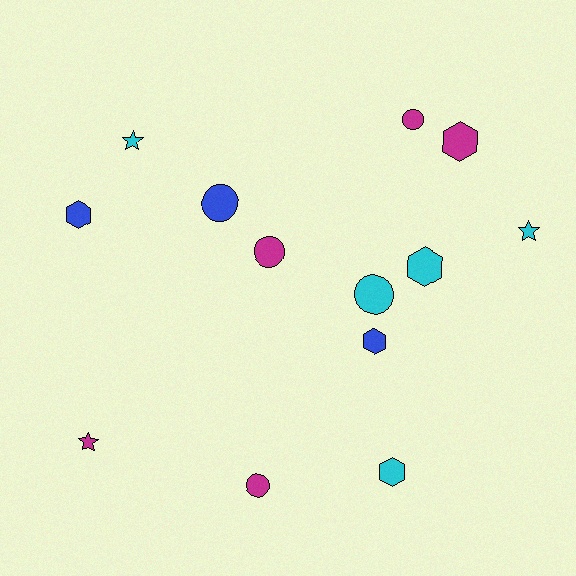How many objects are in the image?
There are 13 objects.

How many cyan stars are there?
There are 2 cyan stars.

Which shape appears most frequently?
Circle, with 5 objects.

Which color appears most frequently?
Magenta, with 5 objects.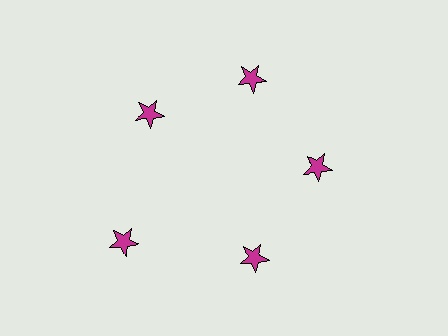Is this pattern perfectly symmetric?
No. The 5 magenta stars are arranged in a ring, but one element near the 8 o'clock position is pushed outward from the center, breaking the 5-fold rotational symmetry.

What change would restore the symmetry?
The symmetry would be restored by moving it inward, back onto the ring so that all 5 stars sit at equal angles and equal distance from the center.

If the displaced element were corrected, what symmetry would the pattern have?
It would have 5-fold rotational symmetry — the pattern would map onto itself every 72 degrees.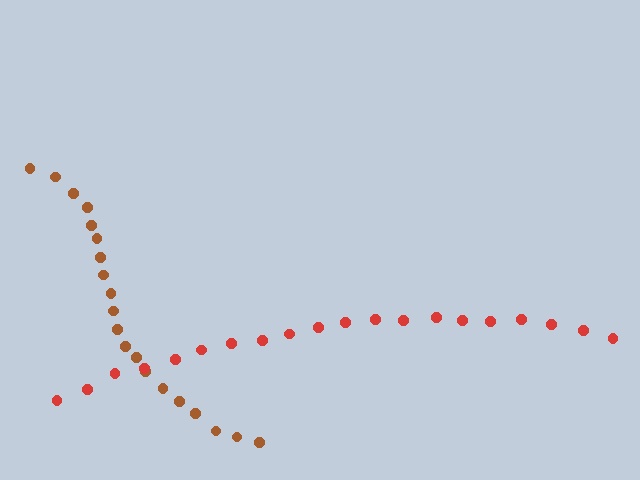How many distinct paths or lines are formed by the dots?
There are 2 distinct paths.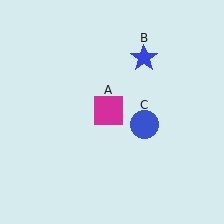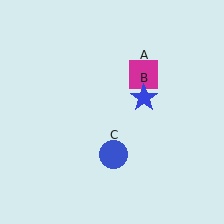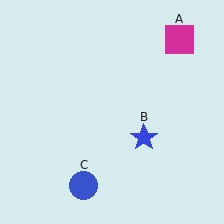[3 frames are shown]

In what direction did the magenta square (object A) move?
The magenta square (object A) moved up and to the right.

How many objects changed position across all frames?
3 objects changed position: magenta square (object A), blue star (object B), blue circle (object C).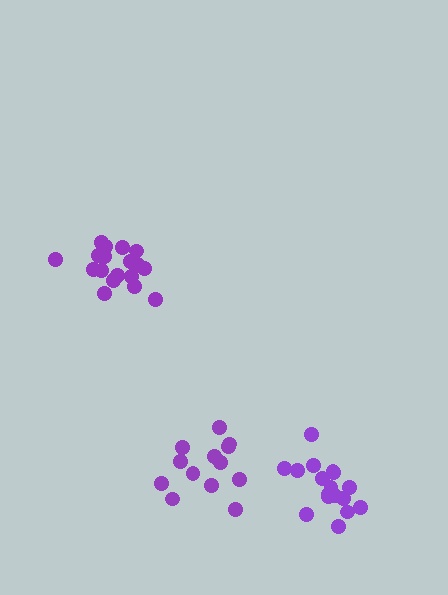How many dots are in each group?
Group 1: 13 dots, Group 2: 17 dots, Group 3: 18 dots (48 total).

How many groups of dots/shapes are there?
There are 3 groups.